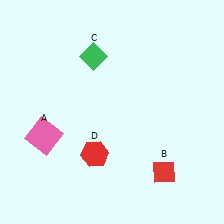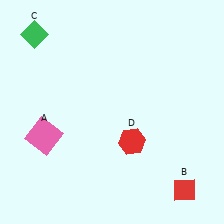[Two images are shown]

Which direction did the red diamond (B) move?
The red diamond (B) moved right.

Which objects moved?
The objects that moved are: the red diamond (B), the green diamond (C), the red hexagon (D).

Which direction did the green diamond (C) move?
The green diamond (C) moved left.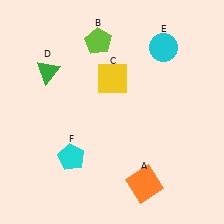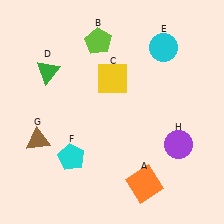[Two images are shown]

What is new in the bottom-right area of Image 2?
A purple circle (H) was added in the bottom-right area of Image 2.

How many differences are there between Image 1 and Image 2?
There are 2 differences between the two images.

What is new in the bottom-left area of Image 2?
A brown triangle (G) was added in the bottom-left area of Image 2.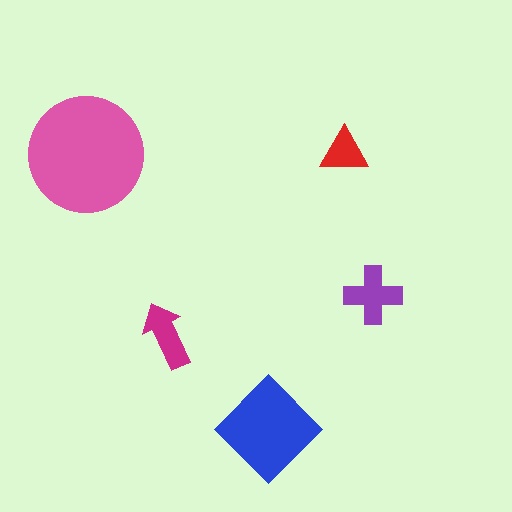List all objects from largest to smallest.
The pink circle, the blue diamond, the purple cross, the magenta arrow, the red triangle.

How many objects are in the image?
There are 5 objects in the image.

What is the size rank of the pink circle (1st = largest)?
1st.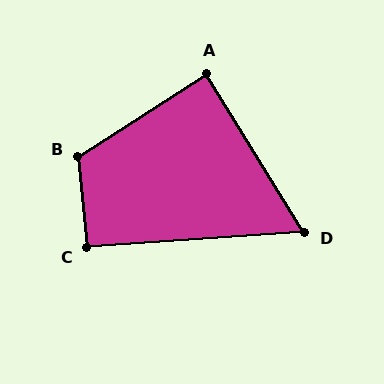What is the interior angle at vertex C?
Approximately 91 degrees (approximately right).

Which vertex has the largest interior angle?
B, at approximately 118 degrees.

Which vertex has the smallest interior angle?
D, at approximately 62 degrees.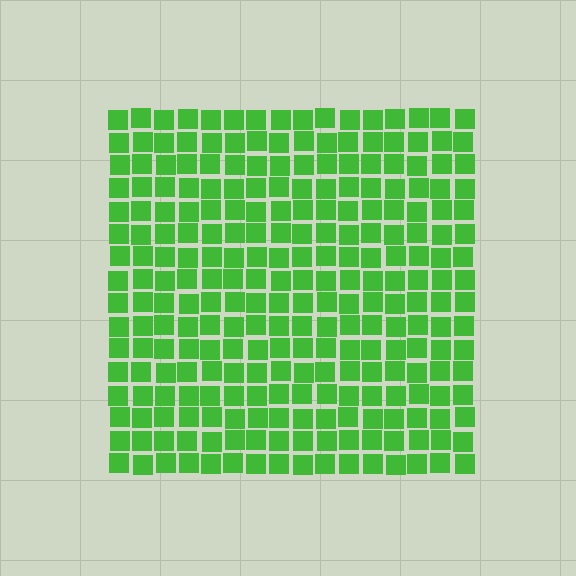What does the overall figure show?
The overall figure shows a square.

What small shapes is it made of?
It is made of small squares.